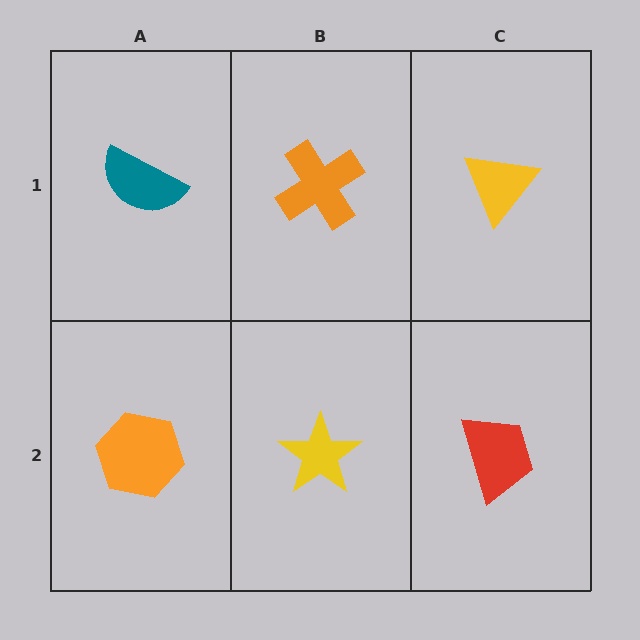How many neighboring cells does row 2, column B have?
3.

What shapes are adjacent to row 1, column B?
A yellow star (row 2, column B), a teal semicircle (row 1, column A), a yellow triangle (row 1, column C).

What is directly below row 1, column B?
A yellow star.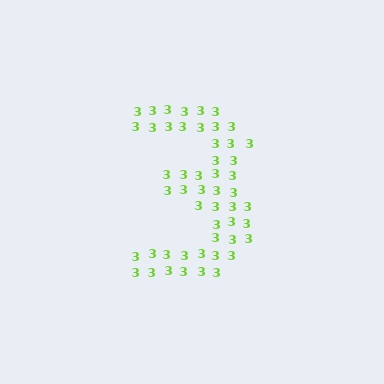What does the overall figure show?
The overall figure shows the digit 3.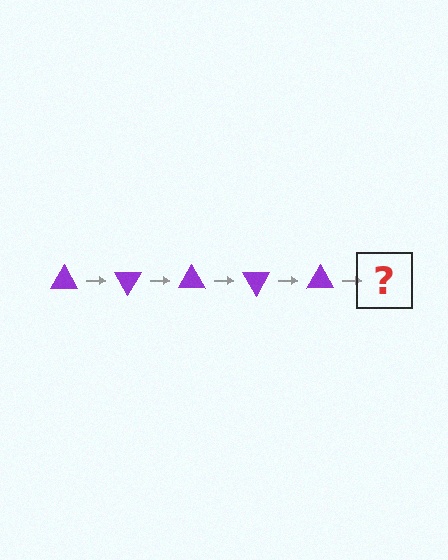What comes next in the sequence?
The next element should be a purple triangle rotated 300 degrees.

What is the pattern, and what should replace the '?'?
The pattern is that the triangle rotates 60 degrees each step. The '?' should be a purple triangle rotated 300 degrees.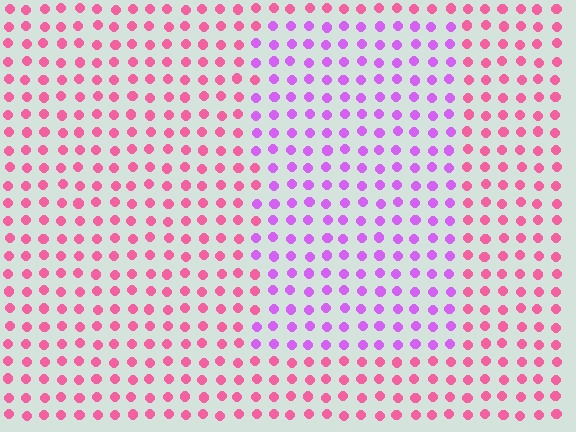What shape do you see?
I see a rectangle.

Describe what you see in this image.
The image is filled with small pink elements in a uniform arrangement. A rectangle-shaped region is visible where the elements are tinted to a slightly different hue, forming a subtle color boundary.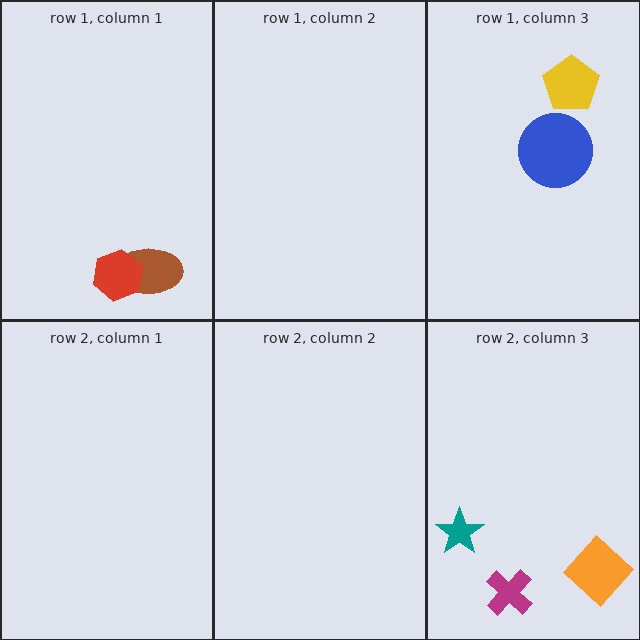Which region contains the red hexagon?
The row 1, column 1 region.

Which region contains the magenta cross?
The row 2, column 3 region.